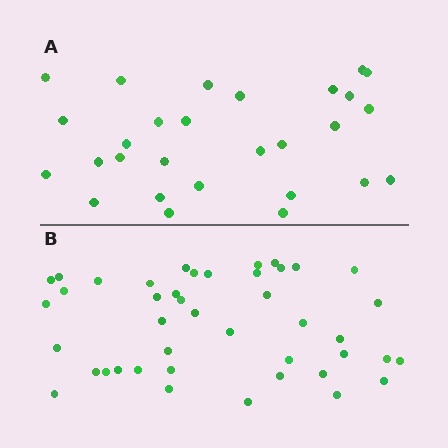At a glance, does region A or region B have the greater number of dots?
Region B (the bottom region) has more dots.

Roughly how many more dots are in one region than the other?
Region B has approximately 15 more dots than region A.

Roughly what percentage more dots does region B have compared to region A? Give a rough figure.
About 55% more.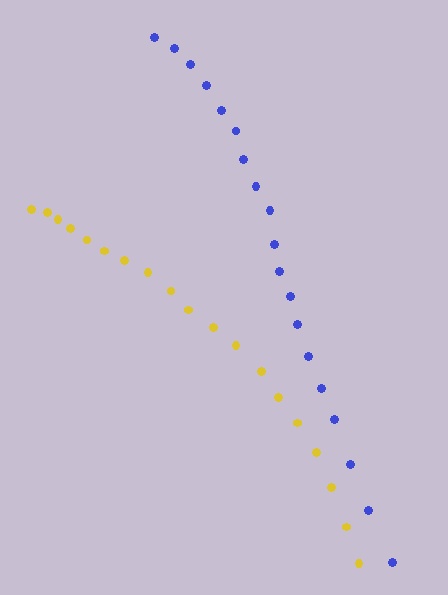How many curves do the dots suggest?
There are 2 distinct paths.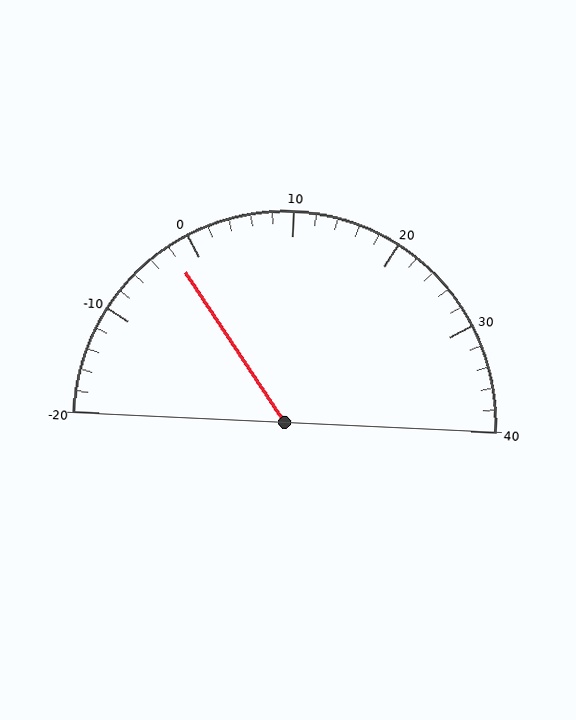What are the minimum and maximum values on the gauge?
The gauge ranges from -20 to 40.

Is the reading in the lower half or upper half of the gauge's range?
The reading is in the lower half of the range (-20 to 40).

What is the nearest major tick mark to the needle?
The nearest major tick mark is 0.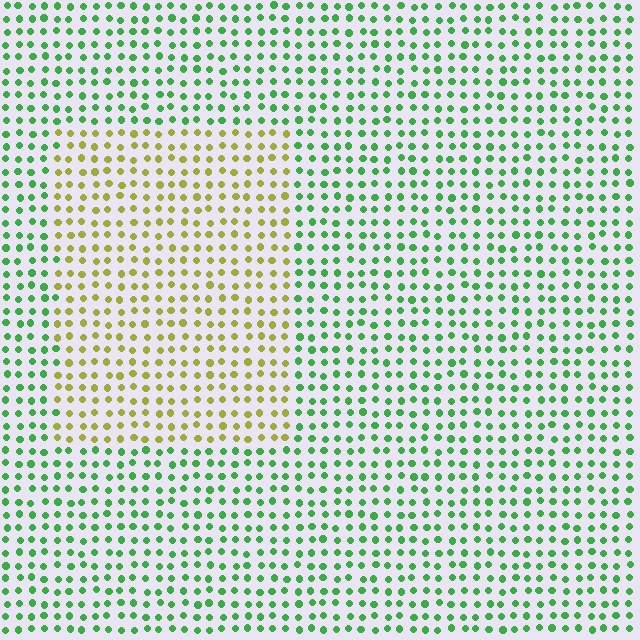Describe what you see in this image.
The image is filled with small green elements in a uniform arrangement. A rectangle-shaped region is visible where the elements are tinted to a slightly different hue, forming a subtle color boundary.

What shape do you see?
I see a rectangle.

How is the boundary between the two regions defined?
The boundary is defined purely by a slight shift in hue (about 59 degrees). Spacing, size, and orientation are identical on both sides.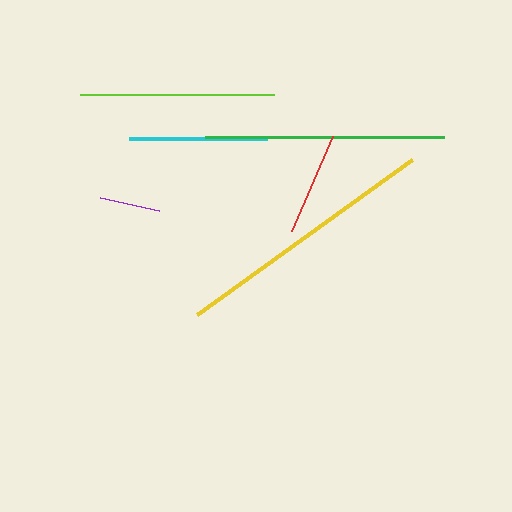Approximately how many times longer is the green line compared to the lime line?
The green line is approximately 1.2 times the length of the lime line.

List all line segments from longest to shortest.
From longest to shortest: yellow, green, lime, cyan, red, purple.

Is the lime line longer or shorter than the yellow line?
The yellow line is longer than the lime line.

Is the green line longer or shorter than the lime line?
The green line is longer than the lime line.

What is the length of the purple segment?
The purple segment is approximately 60 pixels long.